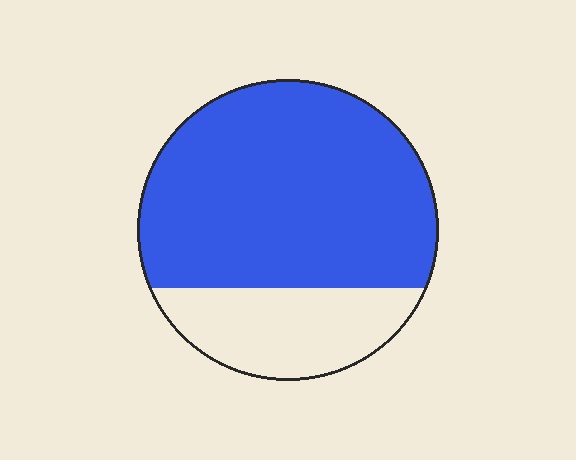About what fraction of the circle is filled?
About three quarters (3/4).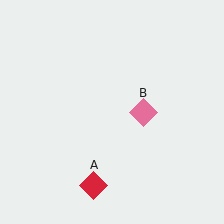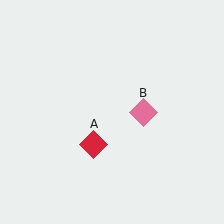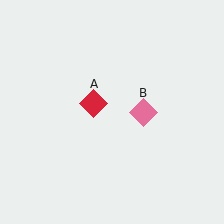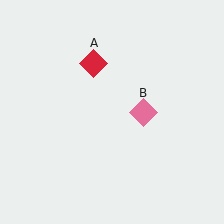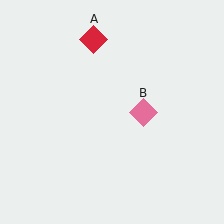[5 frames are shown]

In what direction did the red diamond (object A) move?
The red diamond (object A) moved up.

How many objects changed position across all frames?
1 object changed position: red diamond (object A).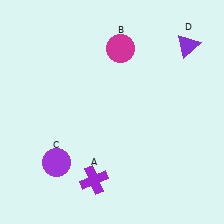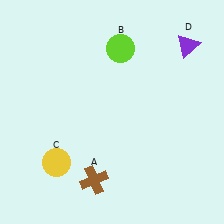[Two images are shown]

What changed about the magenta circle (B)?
In Image 1, B is magenta. In Image 2, it changed to lime.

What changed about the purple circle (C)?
In Image 1, C is purple. In Image 2, it changed to yellow.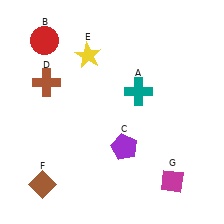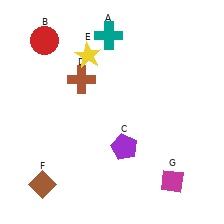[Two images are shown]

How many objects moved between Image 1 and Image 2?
2 objects moved between the two images.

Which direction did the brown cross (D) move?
The brown cross (D) moved right.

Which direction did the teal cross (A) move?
The teal cross (A) moved up.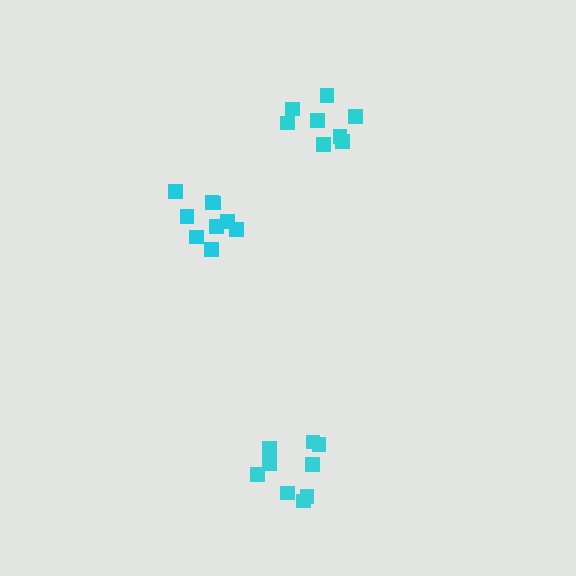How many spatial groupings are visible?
There are 3 spatial groupings.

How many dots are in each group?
Group 1: 9 dots, Group 2: 8 dots, Group 3: 9 dots (26 total).